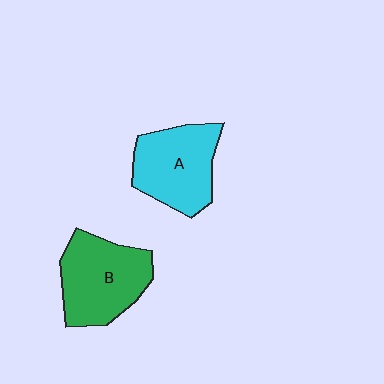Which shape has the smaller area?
Shape A (cyan).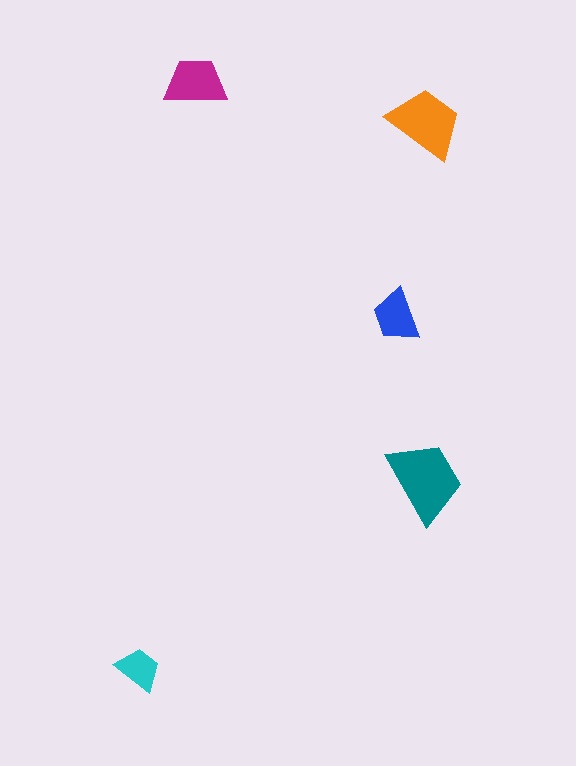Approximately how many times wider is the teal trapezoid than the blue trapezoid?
About 1.5 times wider.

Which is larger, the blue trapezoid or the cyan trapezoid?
The blue one.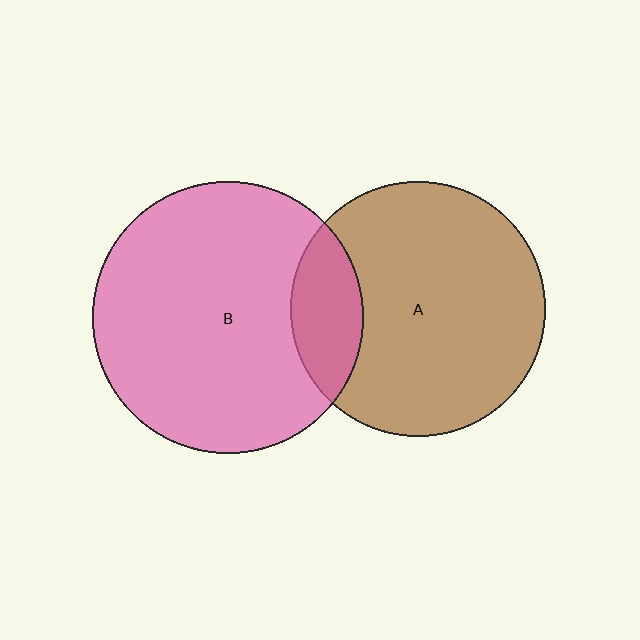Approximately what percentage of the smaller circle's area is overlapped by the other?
Approximately 20%.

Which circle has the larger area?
Circle B (pink).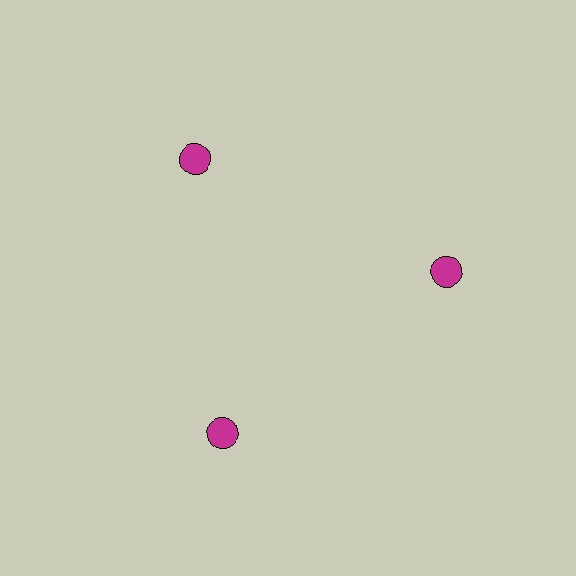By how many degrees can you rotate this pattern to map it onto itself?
The pattern maps onto itself every 120 degrees of rotation.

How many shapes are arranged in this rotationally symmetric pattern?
There are 3 shapes, arranged in 3 groups of 1.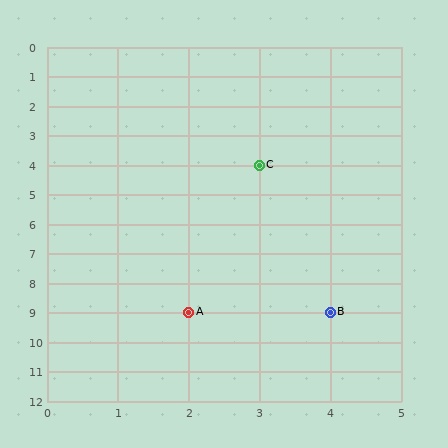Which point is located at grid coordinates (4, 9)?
Point B is at (4, 9).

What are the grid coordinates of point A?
Point A is at grid coordinates (2, 9).